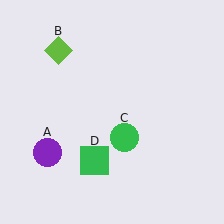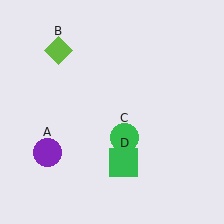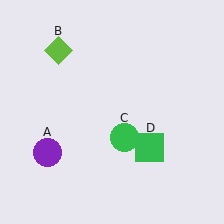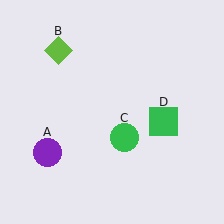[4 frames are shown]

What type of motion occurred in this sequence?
The green square (object D) rotated counterclockwise around the center of the scene.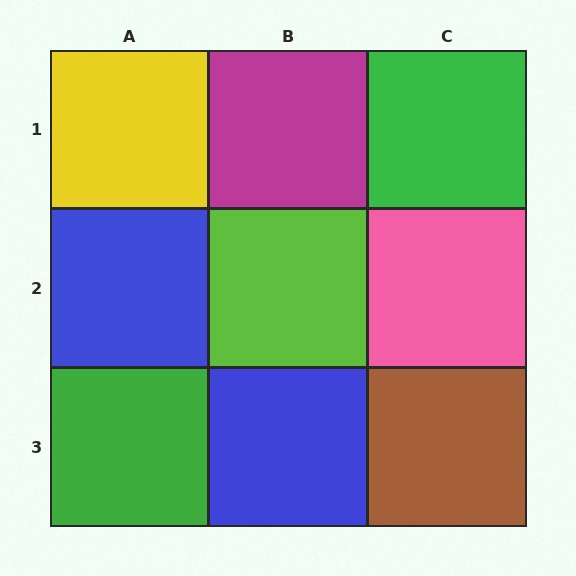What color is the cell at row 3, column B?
Blue.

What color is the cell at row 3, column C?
Brown.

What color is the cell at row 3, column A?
Green.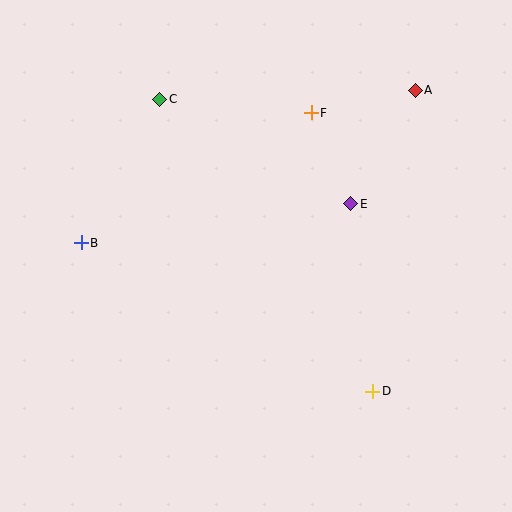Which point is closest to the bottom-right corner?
Point D is closest to the bottom-right corner.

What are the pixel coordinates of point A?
Point A is at (415, 90).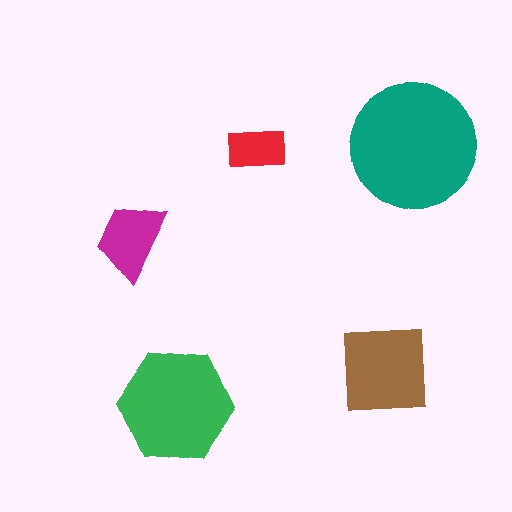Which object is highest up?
The red rectangle is topmost.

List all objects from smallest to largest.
The red rectangle, the magenta trapezoid, the brown square, the green hexagon, the teal circle.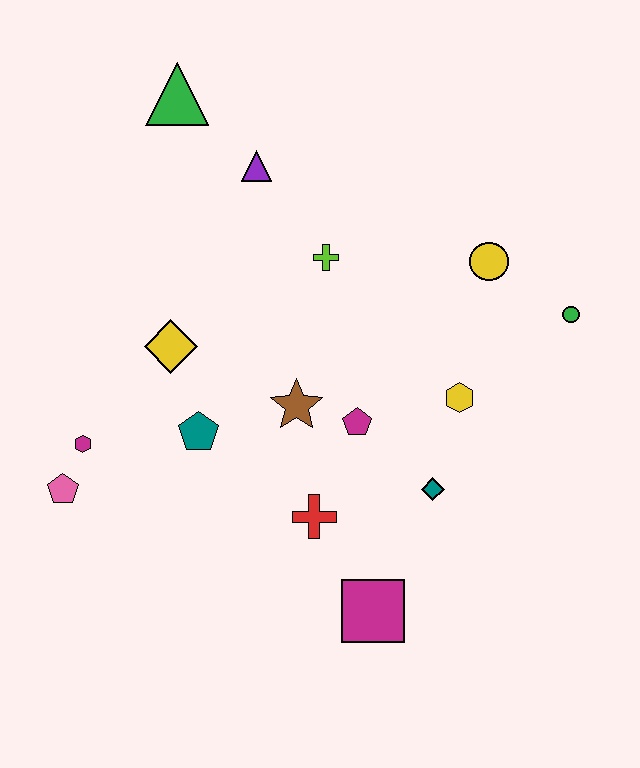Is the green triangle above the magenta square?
Yes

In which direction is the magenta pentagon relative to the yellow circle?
The magenta pentagon is below the yellow circle.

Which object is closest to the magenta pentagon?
The brown star is closest to the magenta pentagon.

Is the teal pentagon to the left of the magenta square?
Yes